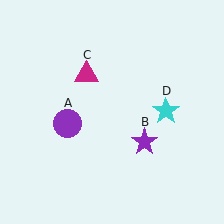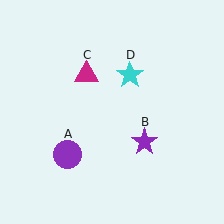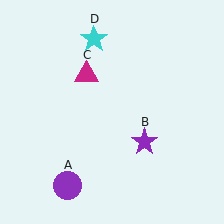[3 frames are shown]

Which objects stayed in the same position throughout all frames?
Purple star (object B) and magenta triangle (object C) remained stationary.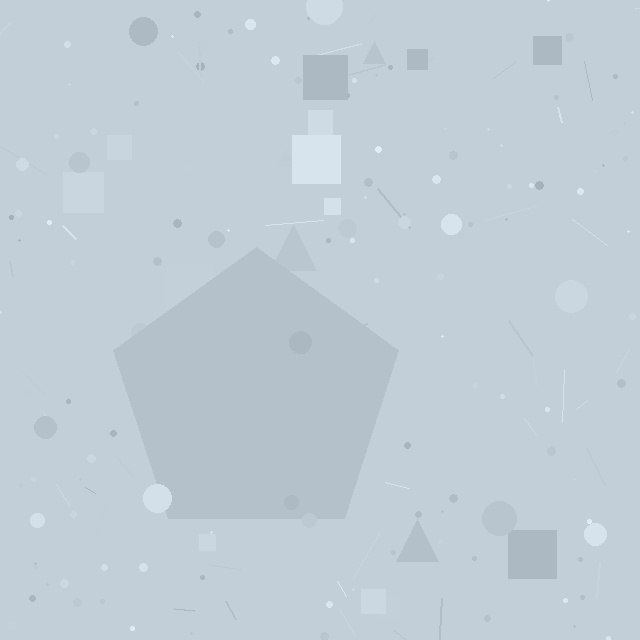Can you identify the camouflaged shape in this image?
The camouflaged shape is a pentagon.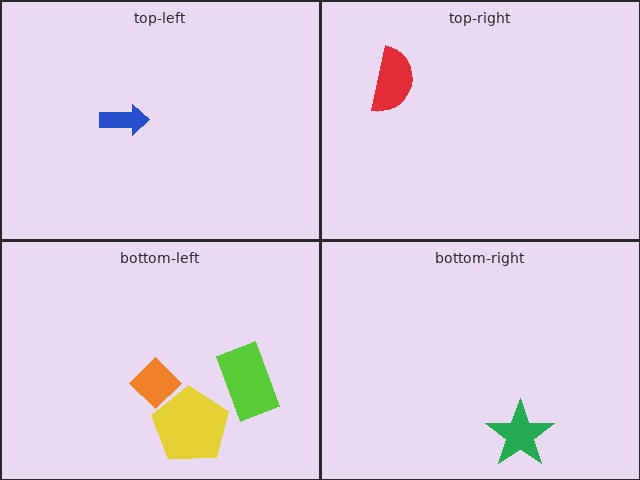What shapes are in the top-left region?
The blue arrow.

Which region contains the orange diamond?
The bottom-left region.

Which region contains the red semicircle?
The top-right region.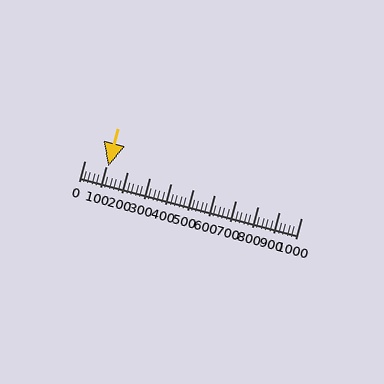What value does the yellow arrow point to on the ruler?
The yellow arrow points to approximately 109.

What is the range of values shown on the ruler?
The ruler shows values from 0 to 1000.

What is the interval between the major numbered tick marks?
The major tick marks are spaced 100 units apart.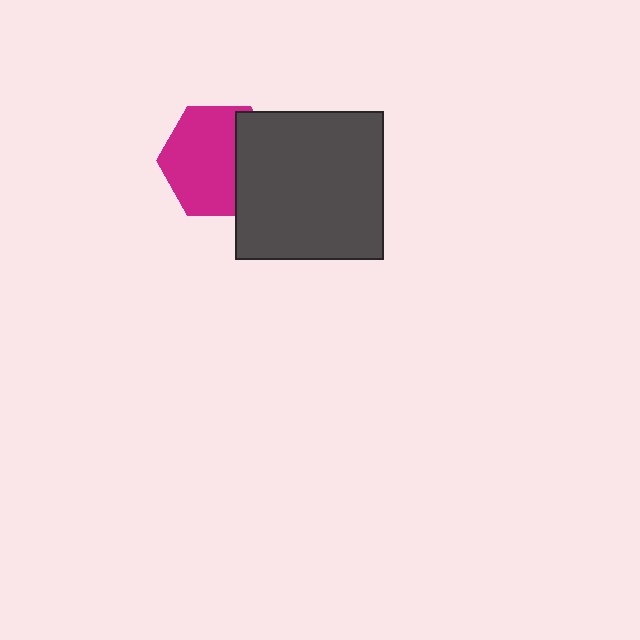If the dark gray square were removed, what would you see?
You would see the complete magenta hexagon.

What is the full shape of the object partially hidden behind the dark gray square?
The partially hidden object is a magenta hexagon.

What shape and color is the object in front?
The object in front is a dark gray square.